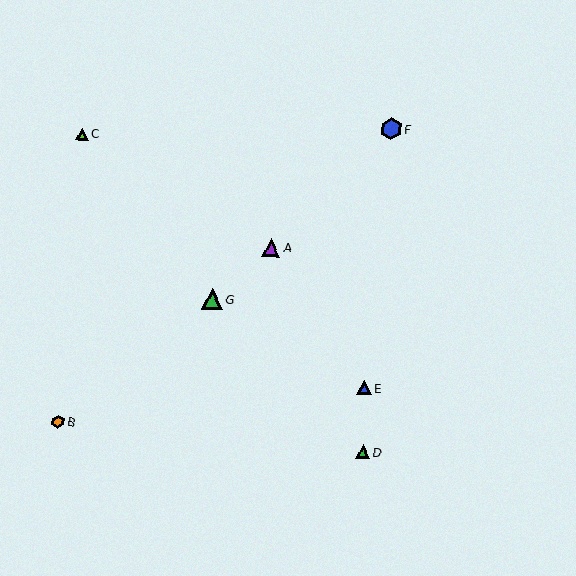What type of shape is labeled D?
Shape D is a green triangle.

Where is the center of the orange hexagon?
The center of the orange hexagon is at (58, 422).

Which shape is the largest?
The blue hexagon (labeled F) is the largest.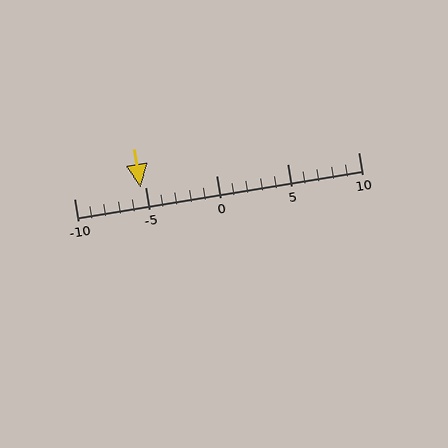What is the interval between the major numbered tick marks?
The major tick marks are spaced 5 units apart.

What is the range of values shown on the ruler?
The ruler shows values from -10 to 10.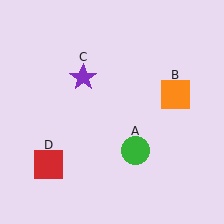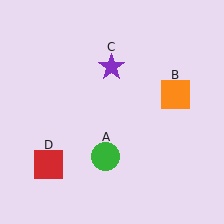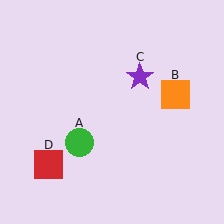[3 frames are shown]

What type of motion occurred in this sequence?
The green circle (object A), purple star (object C) rotated clockwise around the center of the scene.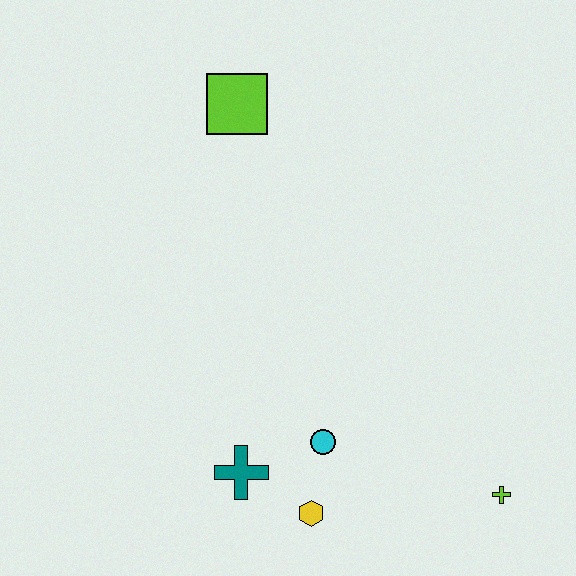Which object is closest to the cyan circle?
The yellow hexagon is closest to the cyan circle.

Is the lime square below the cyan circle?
No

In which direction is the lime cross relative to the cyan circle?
The lime cross is to the right of the cyan circle.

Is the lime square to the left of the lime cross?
Yes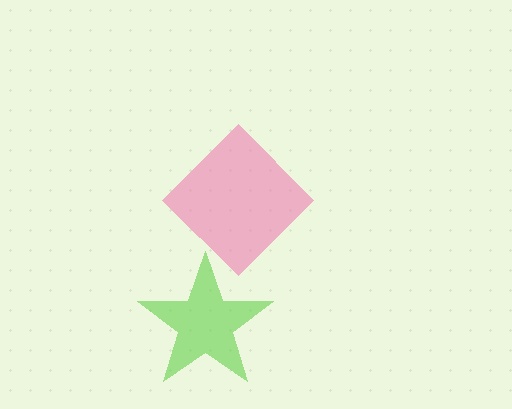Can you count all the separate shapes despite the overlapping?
Yes, there are 2 separate shapes.